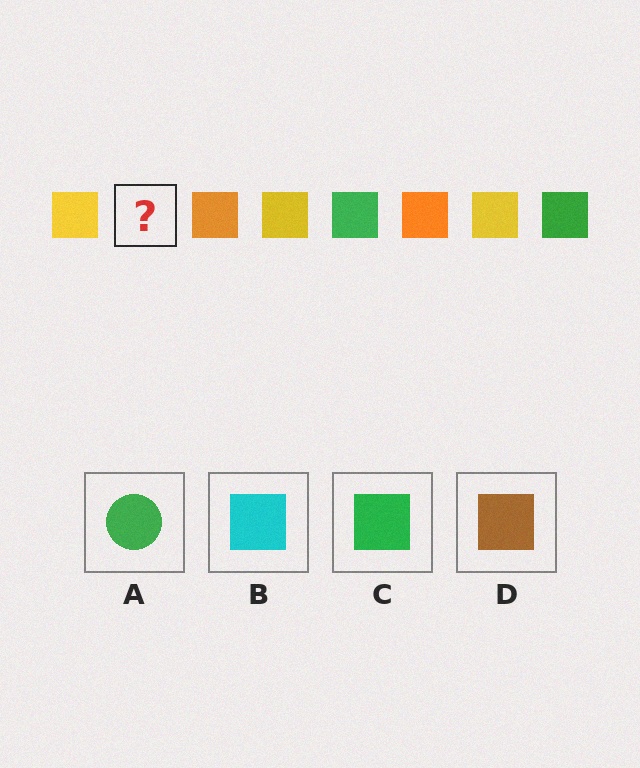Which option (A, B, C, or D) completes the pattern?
C.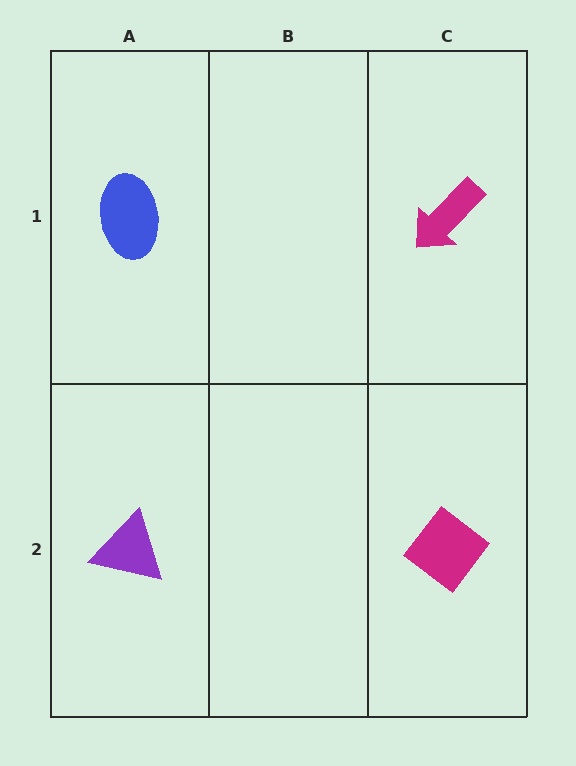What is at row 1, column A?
A blue ellipse.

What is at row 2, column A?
A purple triangle.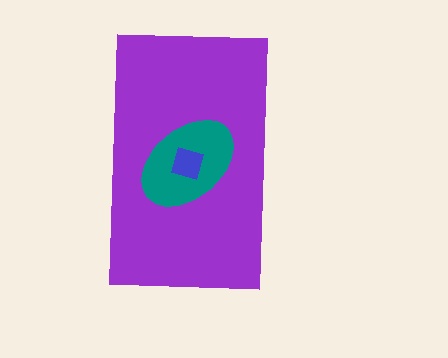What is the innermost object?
The blue square.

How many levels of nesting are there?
3.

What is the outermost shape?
The purple rectangle.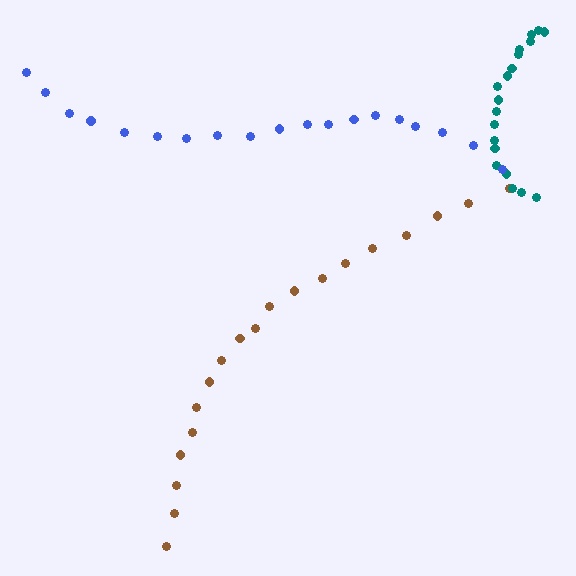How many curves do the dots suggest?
There are 3 distinct paths.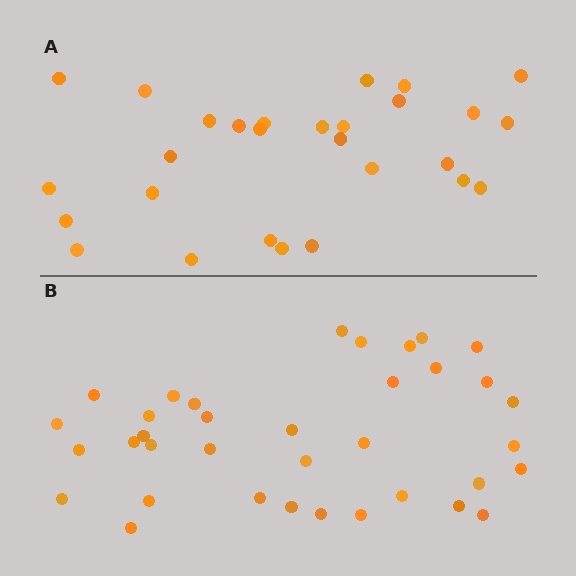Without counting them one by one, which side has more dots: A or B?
Region B (the bottom region) has more dots.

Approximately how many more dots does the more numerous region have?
Region B has roughly 8 or so more dots than region A.